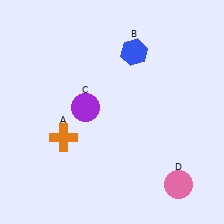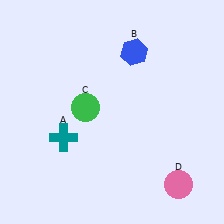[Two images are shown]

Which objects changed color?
A changed from orange to teal. C changed from purple to green.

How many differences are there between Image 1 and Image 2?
There are 2 differences between the two images.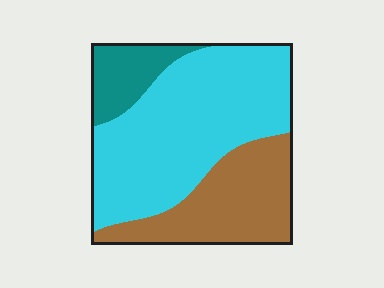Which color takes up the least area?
Teal, at roughly 15%.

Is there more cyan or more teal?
Cyan.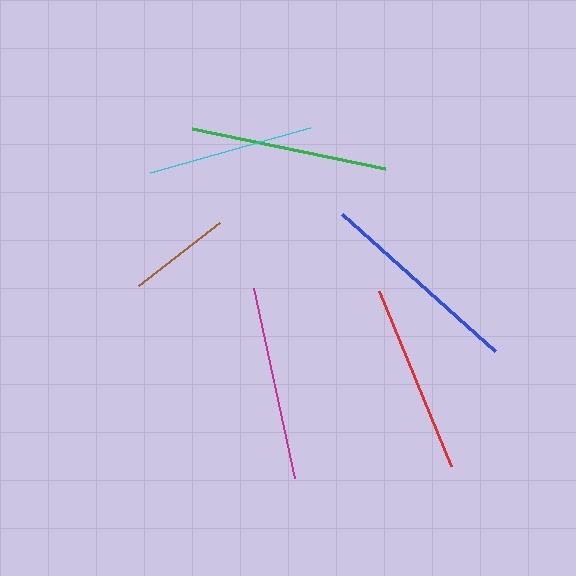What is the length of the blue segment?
The blue segment is approximately 205 pixels long.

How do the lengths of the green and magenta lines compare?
The green and magenta lines are approximately the same length.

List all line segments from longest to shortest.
From longest to shortest: blue, green, magenta, red, cyan, brown.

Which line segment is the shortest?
The brown line is the shortest at approximately 103 pixels.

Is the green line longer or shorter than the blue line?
The blue line is longer than the green line.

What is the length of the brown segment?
The brown segment is approximately 103 pixels long.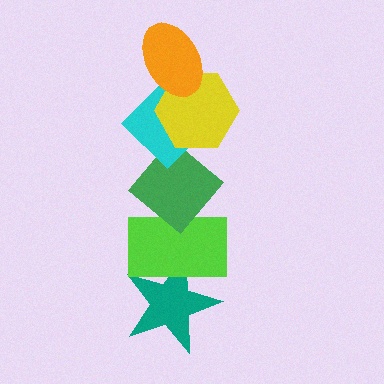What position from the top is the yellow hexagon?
The yellow hexagon is 2nd from the top.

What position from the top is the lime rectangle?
The lime rectangle is 5th from the top.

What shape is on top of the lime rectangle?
The green diamond is on top of the lime rectangle.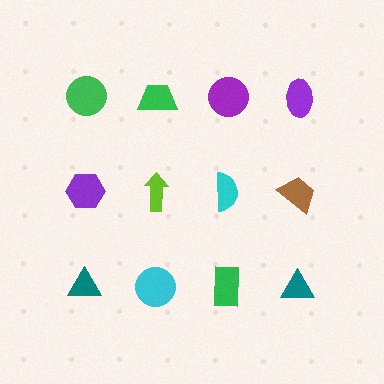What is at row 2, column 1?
A purple hexagon.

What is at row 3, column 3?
A green rectangle.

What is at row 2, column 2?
A lime arrow.